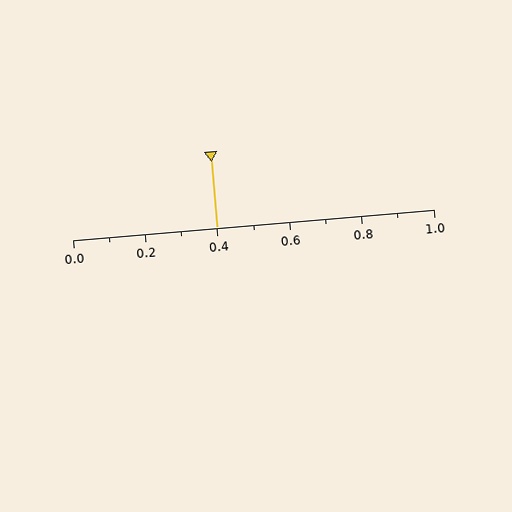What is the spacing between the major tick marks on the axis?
The major ticks are spaced 0.2 apart.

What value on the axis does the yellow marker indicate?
The marker indicates approximately 0.4.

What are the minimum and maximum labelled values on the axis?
The axis runs from 0.0 to 1.0.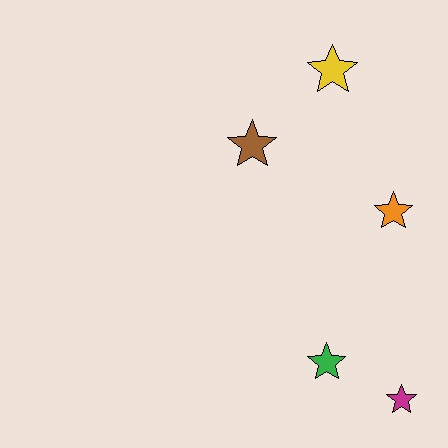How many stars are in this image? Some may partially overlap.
There are 5 stars.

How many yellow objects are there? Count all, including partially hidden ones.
There is 1 yellow object.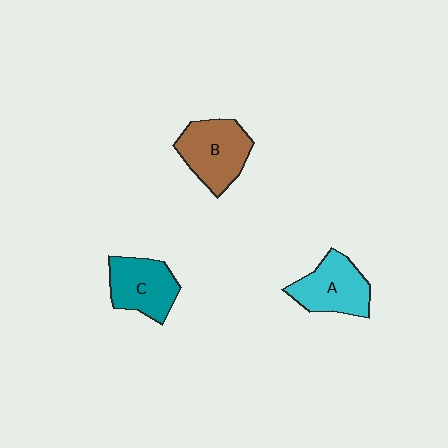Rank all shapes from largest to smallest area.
From largest to smallest: B (brown), A (cyan), C (teal).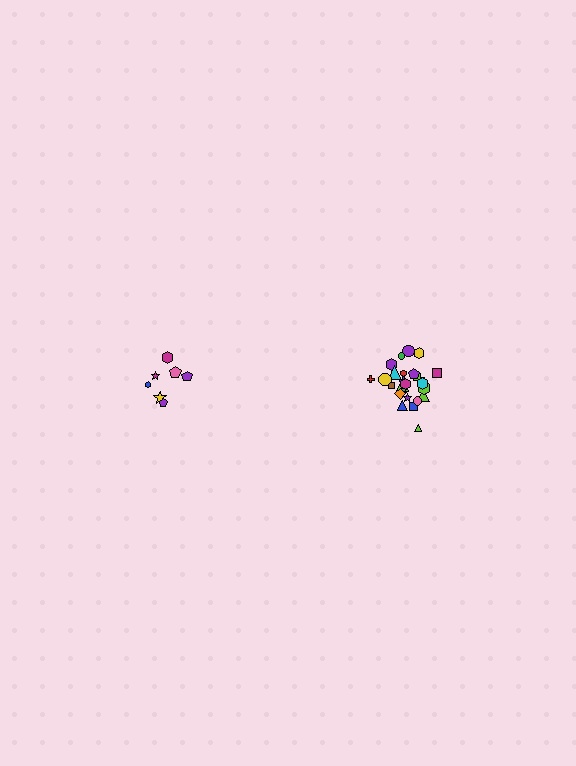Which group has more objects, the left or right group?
The right group.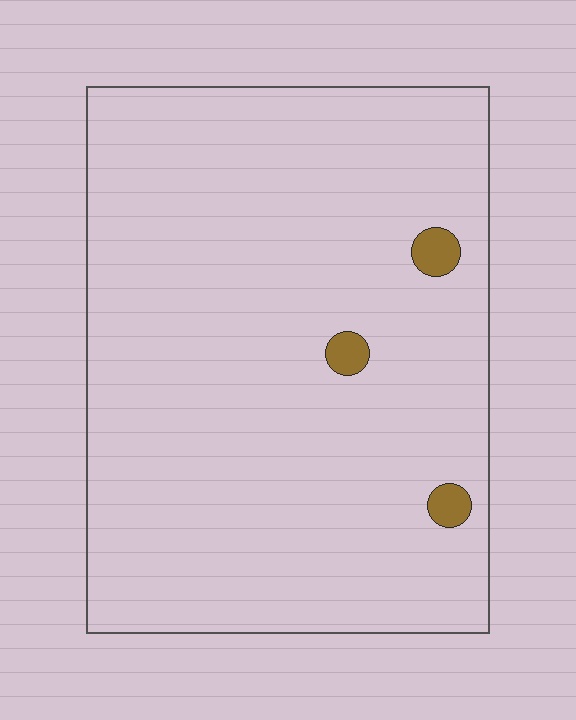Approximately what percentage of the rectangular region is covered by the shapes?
Approximately 0%.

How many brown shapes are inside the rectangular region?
3.